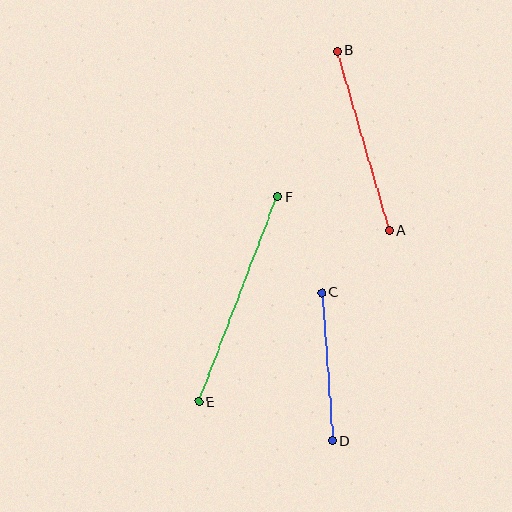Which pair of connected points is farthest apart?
Points E and F are farthest apart.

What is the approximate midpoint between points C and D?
The midpoint is at approximately (327, 367) pixels.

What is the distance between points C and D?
The distance is approximately 149 pixels.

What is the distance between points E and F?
The distance is approximately 220 pixels.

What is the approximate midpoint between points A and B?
The midpoint is at approximately (364, 141) pixels.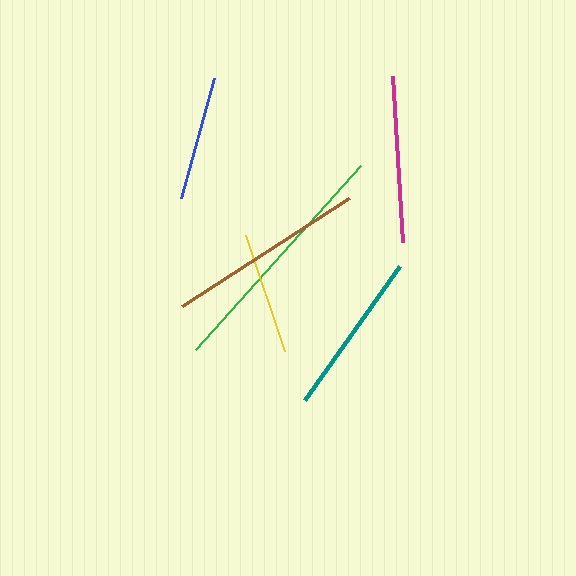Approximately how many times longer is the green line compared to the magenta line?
The green line is approximately 1.5 times the length of the magenta line.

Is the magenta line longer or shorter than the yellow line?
The magenta line is longer than the yellow line.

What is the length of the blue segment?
The blue segment is approximately 124 pixels long.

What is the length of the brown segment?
The brown segment is approximately 199 pixels long.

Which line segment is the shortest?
The yellow line is the shortest at approximately 122 pixels.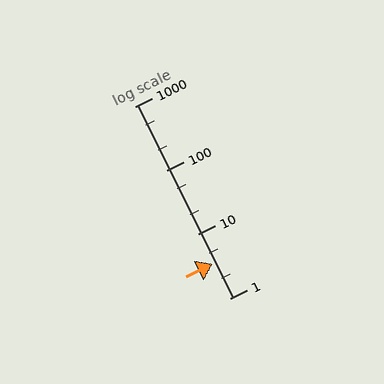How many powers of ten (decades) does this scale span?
The scale spans 3 decades, from 1 to 1000.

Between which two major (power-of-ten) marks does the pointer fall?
The pointer is between 1 and 10.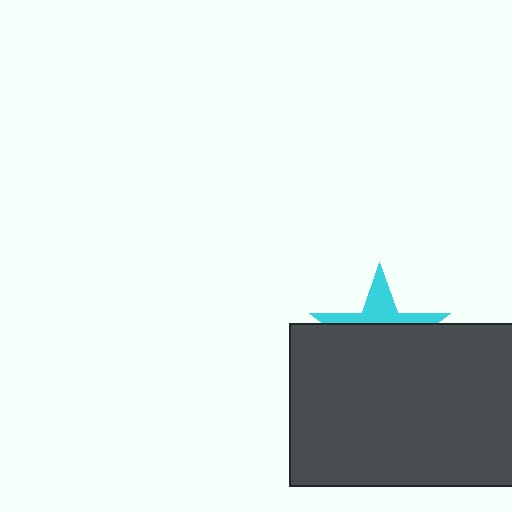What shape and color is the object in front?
The object in front is a dark gray rectangle.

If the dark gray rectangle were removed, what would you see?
You would see the complete cyan star.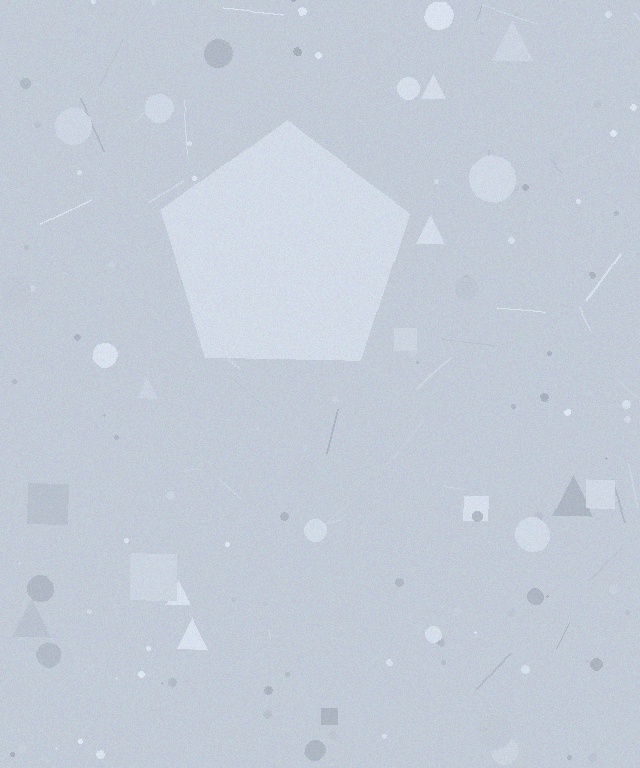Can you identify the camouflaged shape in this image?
The camouflaged shape is a pentagon.